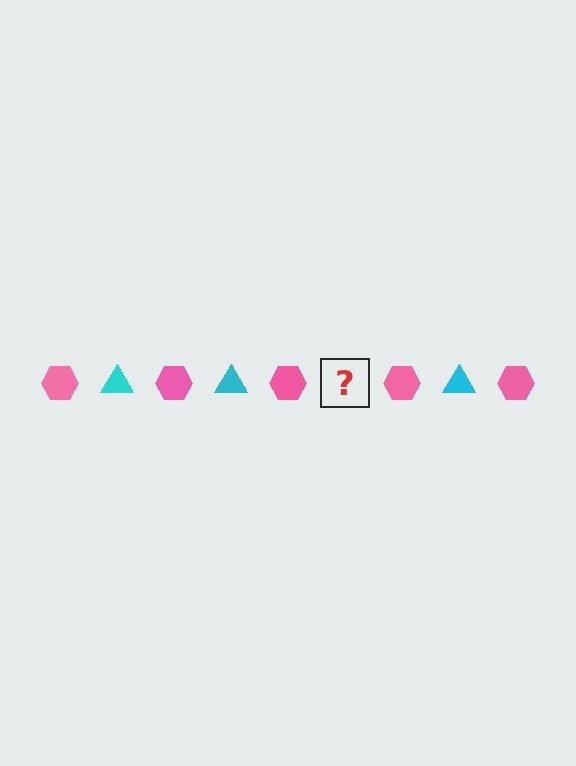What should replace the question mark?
The question mark should be replaced with a cyan triangle.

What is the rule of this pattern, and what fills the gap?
The rule is that the pattern alternates between pink hexagon and cyan triangle. The gap should be filled with a cyan triangle.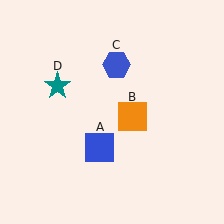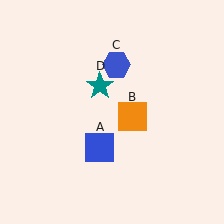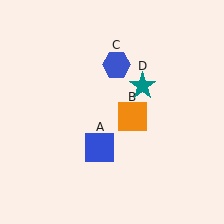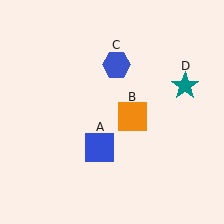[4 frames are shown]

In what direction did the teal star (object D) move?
The teal star (object D) moved right.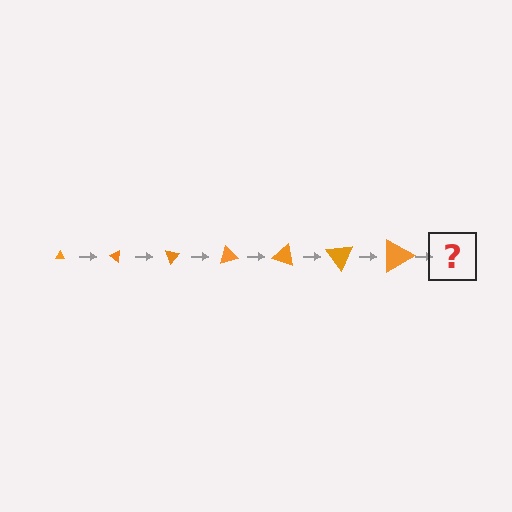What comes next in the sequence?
The next element should be a triangle, larger than the previous one and rotated 245 degrees from the start.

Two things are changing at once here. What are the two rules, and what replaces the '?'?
The two rules are that the triangle grows larger each step and it rotates 35 degrees each step. The '?' should be a triangle, larger than the previous one and rotated 245 degrees from the start.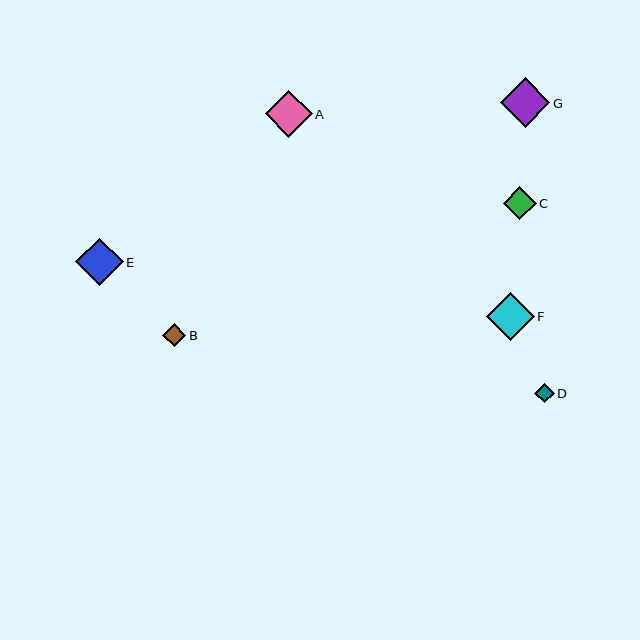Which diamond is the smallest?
Diamond D is the smallest with a size of approximately 20 pixels.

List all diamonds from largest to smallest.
From largest to smallest: G, E, A, F, C, B, D.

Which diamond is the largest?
Diamond G is the largest with a size of approximately 49 pixels.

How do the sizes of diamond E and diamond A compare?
Diamond E and diamond A are approximately the same size.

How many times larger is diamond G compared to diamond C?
Diamond G is approximately 1.5 times the size of diamond C.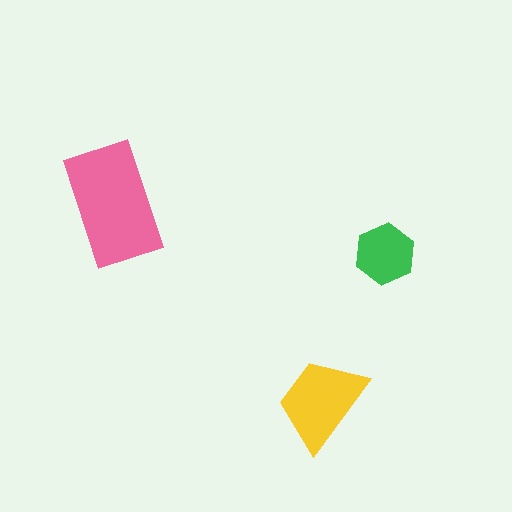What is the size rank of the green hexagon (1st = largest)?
3rd.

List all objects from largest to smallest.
The pink rectangle, the yellow trapezoid, the green hexagon.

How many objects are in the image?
There are 3 objects in the image.